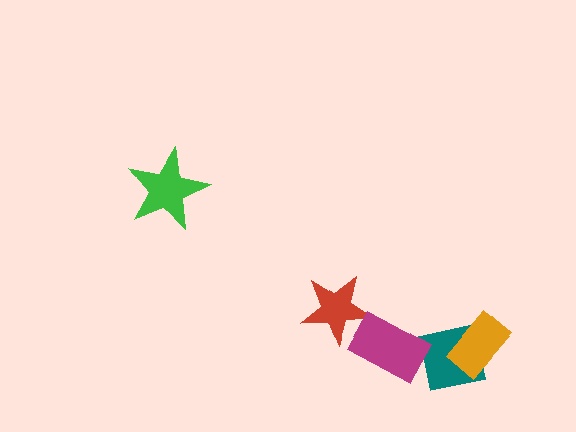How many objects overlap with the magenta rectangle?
1 object overlaps with the magenta rectangle.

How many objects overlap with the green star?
0 objects overlap with the green star.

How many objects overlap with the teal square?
1 object overlaps with the teal square.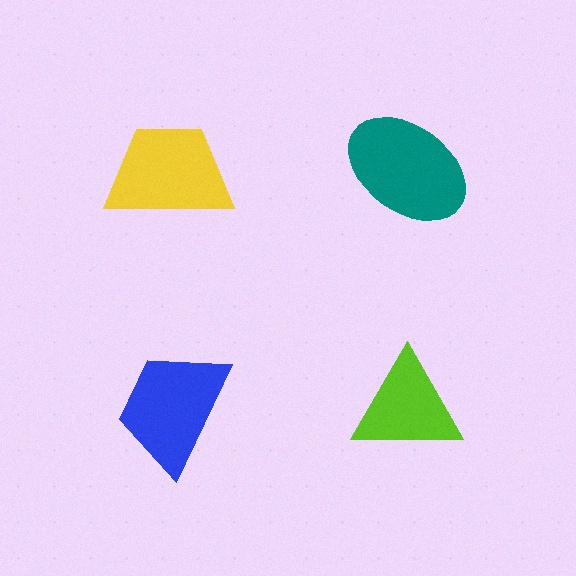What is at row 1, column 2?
A teal ellipse.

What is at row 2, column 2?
A lime triangle.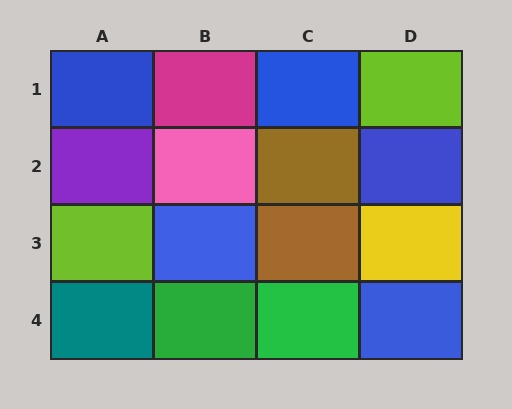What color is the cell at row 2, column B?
Pink.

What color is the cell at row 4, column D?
Blue.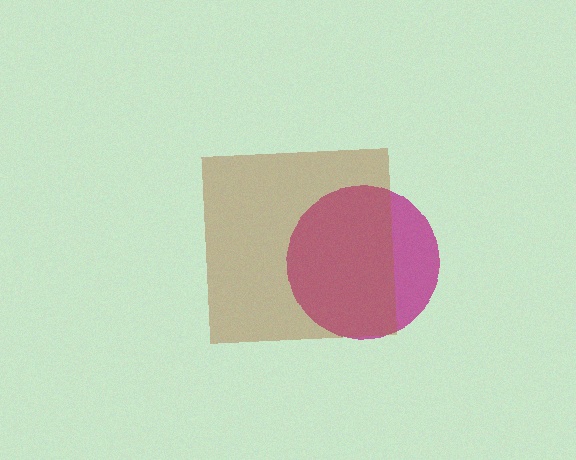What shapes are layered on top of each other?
The layered shapes are: a magenta circle, a brown square.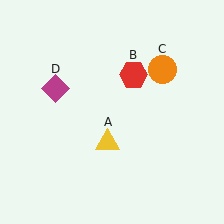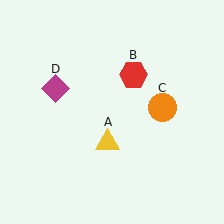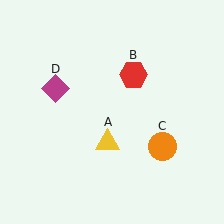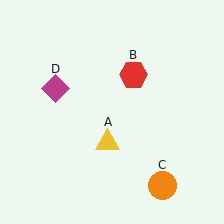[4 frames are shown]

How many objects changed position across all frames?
1 object changed position: orange circle (object C).